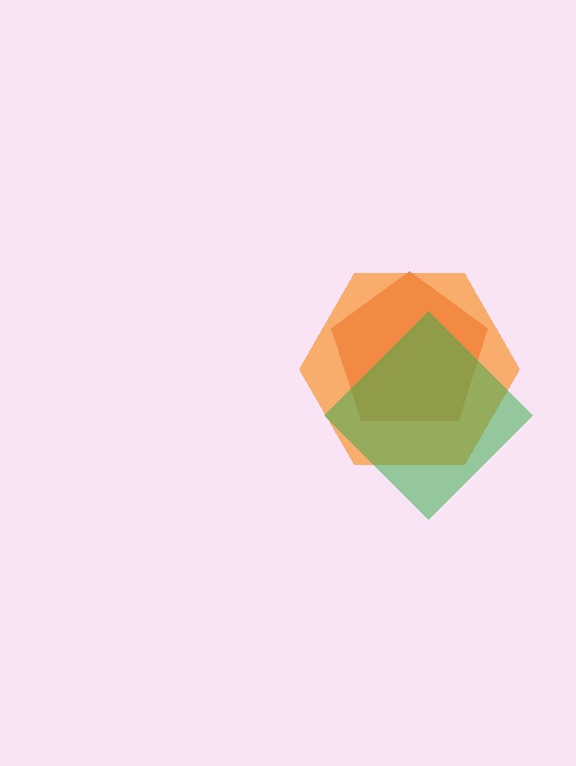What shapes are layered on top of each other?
The layered shapes are: a red pentagon, an orange hexagon, a green diamond.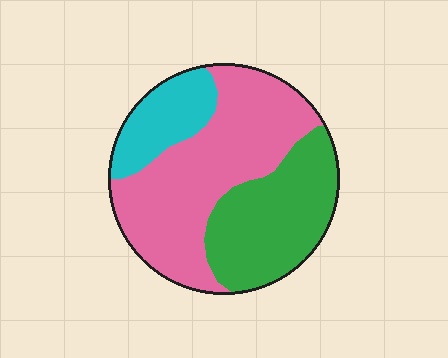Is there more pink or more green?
Pink.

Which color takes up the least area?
Cyan, at roughly 15%.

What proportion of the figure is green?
Green covers about 35% of the figure.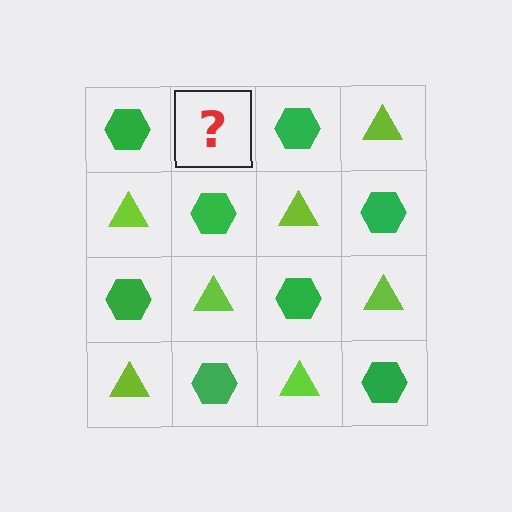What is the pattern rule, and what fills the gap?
The rule is that it alternates green hexagon and lime triangle in a checkerboard pattern. The gap should be filled with a lime triangle.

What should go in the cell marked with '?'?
The missing cell should contain a lime triangle.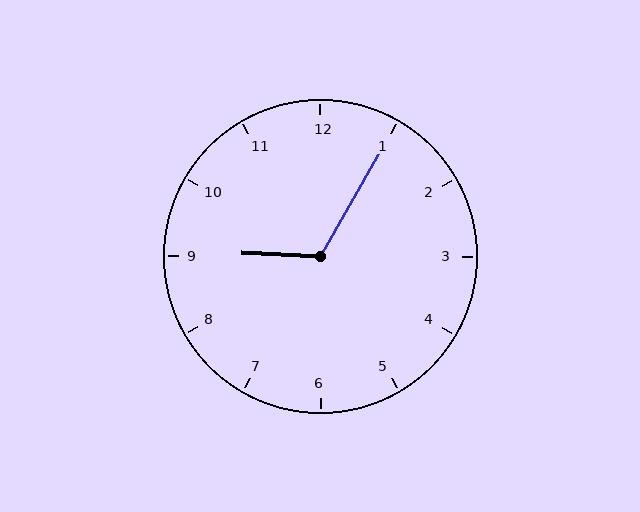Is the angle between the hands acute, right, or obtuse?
It is obtuse.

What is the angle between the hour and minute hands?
Approximately 118 degrees.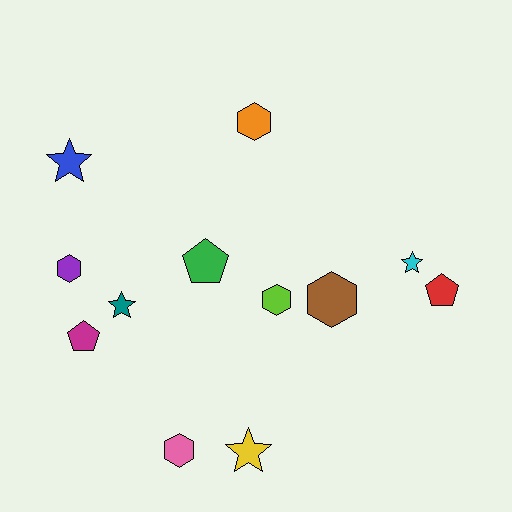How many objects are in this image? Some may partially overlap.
There are 12 objects.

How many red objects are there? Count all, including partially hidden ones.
There is 1 red object.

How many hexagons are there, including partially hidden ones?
There are 5 hexagons.